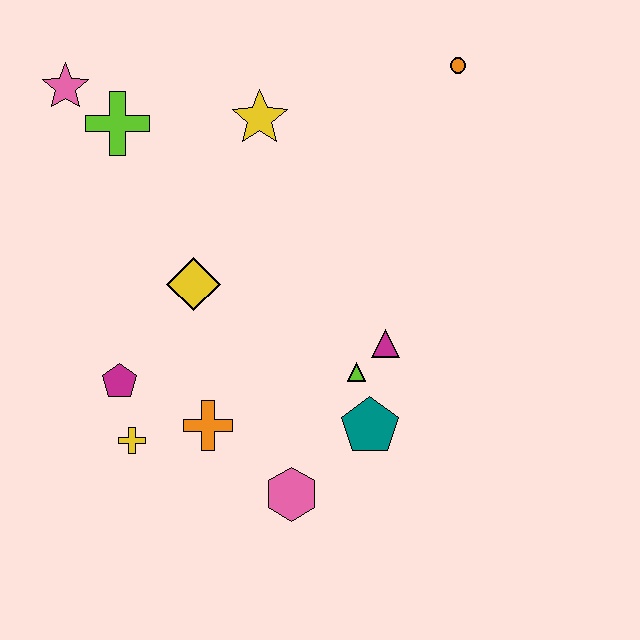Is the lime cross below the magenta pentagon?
No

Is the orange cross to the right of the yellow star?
No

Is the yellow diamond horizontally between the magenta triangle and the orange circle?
No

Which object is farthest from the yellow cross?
The orange circle is farthest from the yellow cross.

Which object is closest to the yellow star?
The lime cross is closest to the yellow star.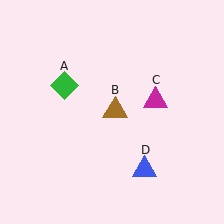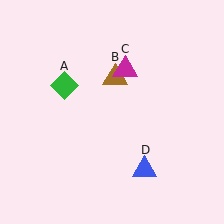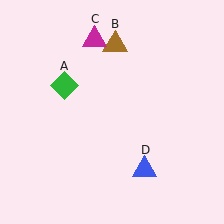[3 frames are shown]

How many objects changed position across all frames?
2 objects changed position: brown triangle (object B), magenta triangle (object C).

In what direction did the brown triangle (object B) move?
The brown triangle (object B) moved up.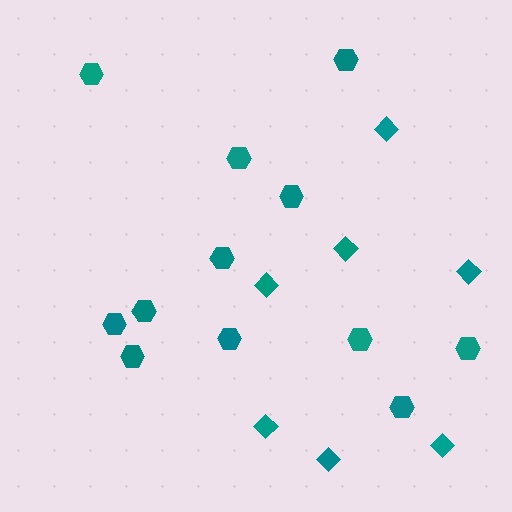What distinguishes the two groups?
There are 2 groups: one group of hexagons (12) and one group of diamonds (7).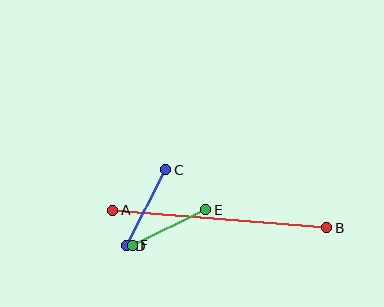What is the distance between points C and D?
The distance is approximately 85 pixels.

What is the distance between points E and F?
The distance is approximately 82 pixels.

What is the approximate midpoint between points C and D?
The midpoint is at approximately (146, 208) pixels.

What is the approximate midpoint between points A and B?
The midpoint is at approximately (220, 219) pixels.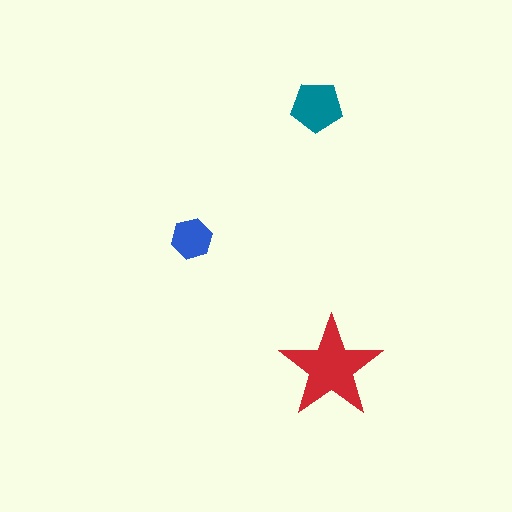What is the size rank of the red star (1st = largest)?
1st.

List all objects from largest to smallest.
The red star, the teal pentagon, the blue hexagon.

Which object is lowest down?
The red star is bottommost.